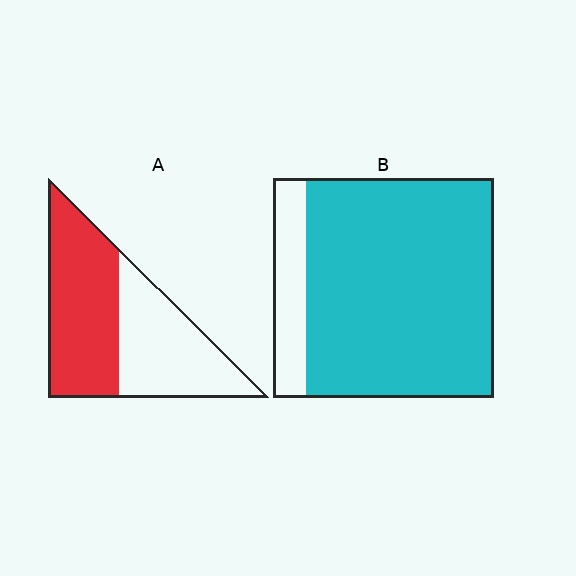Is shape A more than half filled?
Roughly half.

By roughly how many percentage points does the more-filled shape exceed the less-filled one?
By roughly 30 percentage points (B over A).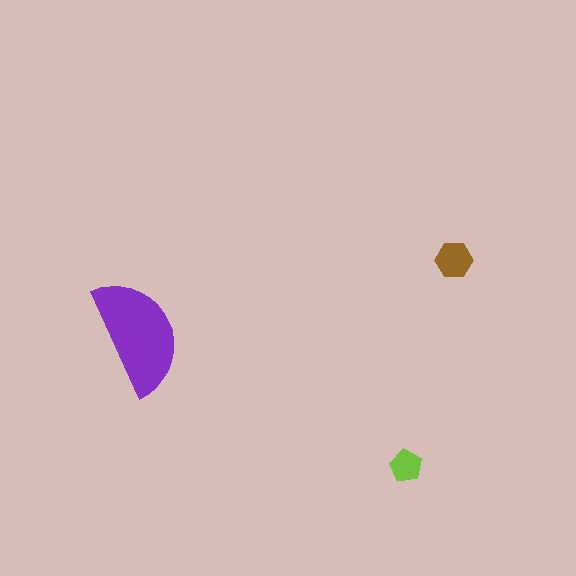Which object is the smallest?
The lime pentagon.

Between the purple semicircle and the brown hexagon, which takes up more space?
The purple semicircle.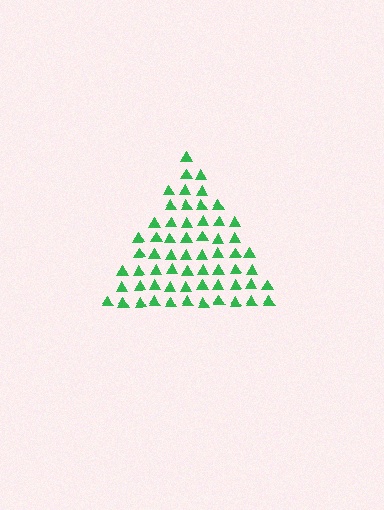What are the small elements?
The small elements are triangles.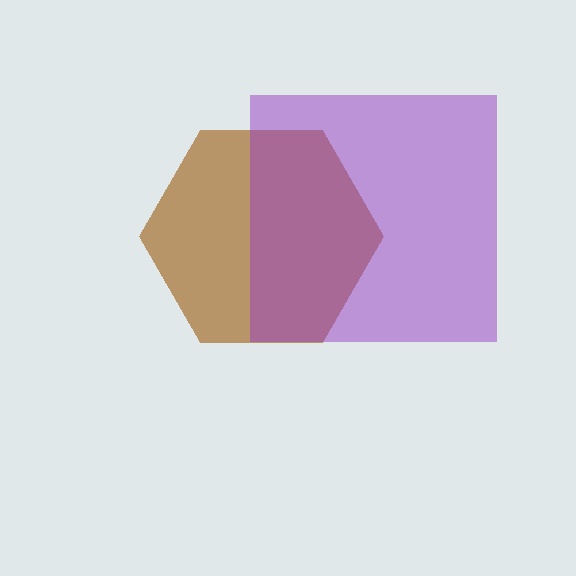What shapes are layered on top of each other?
The layered shapes are: a brown hexagon, a purple square.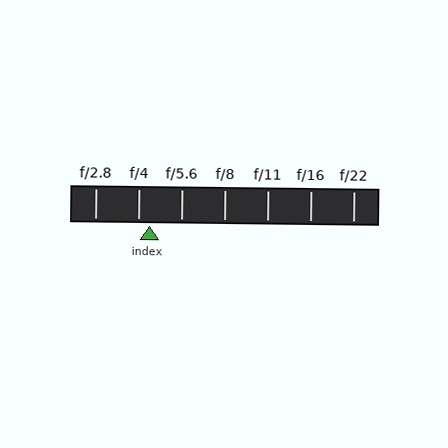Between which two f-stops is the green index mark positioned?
The index mark is between f/4 and f/5.6.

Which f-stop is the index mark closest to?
The index mark is closest to f/4.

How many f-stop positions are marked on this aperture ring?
There are 7 f-stop positions marked.